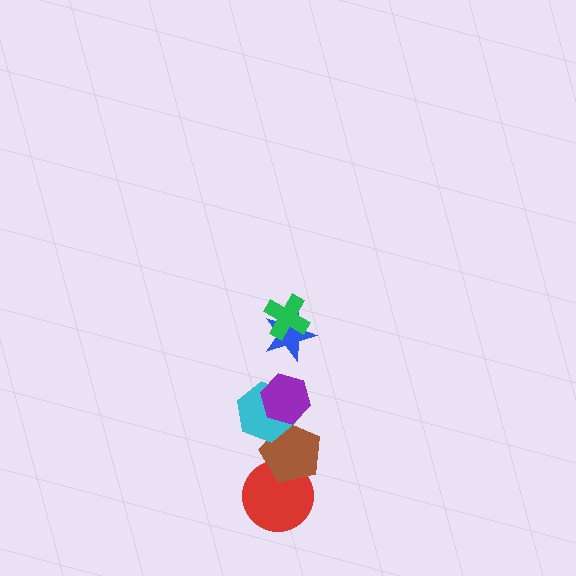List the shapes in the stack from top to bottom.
From top to bottom: the green cross, the blue star, the purple hexagon, the cyan hexagon, the brown pentagon, the red circle.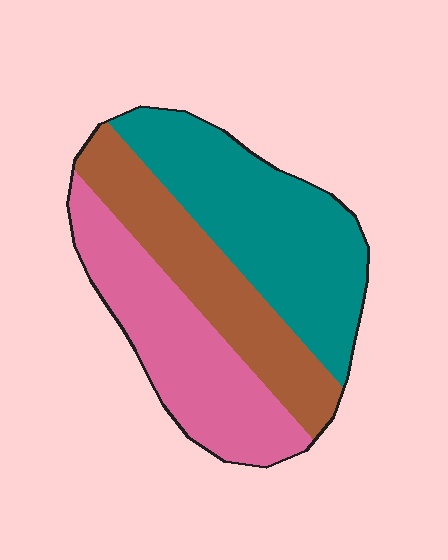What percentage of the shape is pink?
Pink takes up between a sixth and a third of the shape.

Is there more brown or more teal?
Teal.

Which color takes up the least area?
Brown, at roughly 30%.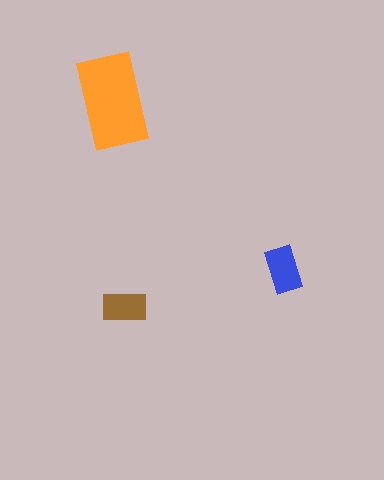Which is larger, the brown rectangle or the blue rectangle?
The blue one.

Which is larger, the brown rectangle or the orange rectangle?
The orange one.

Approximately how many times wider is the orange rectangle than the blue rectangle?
About 2 times wider.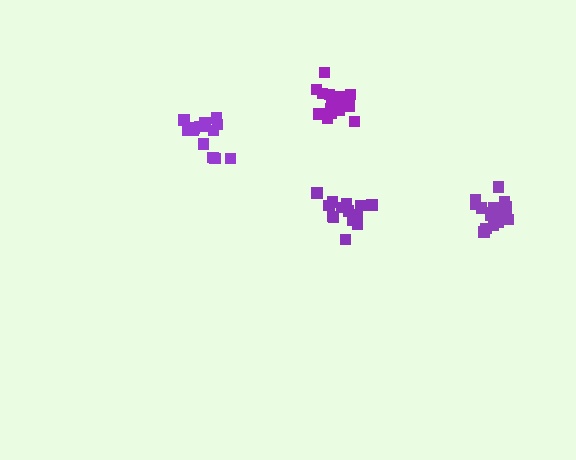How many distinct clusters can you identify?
There are 4 distinct clusters.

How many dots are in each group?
Group 1: 14 dots, Group 2: 14 dots, Group 3: 17 dots, Group 4: 17 dots (62 total).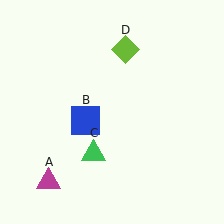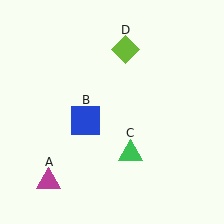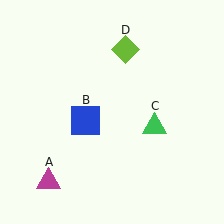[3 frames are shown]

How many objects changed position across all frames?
1 object changed position: green triangle (object C).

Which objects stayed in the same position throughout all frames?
Magenta triangle (object A) and blue square (object B) and lime diamond (object D) remained stationary.